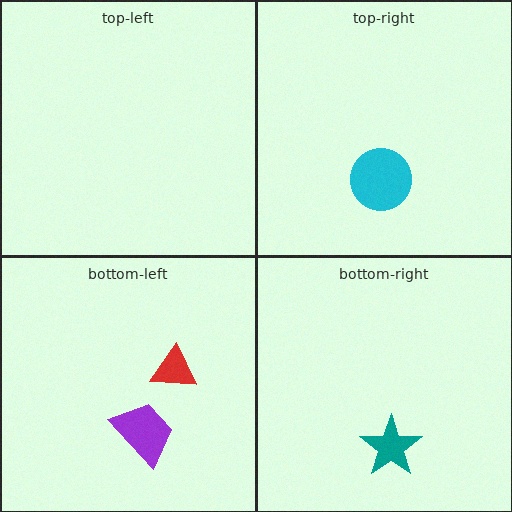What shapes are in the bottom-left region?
The purple trapezoid, the red triangle.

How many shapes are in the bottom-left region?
2.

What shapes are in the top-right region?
The cyan circle.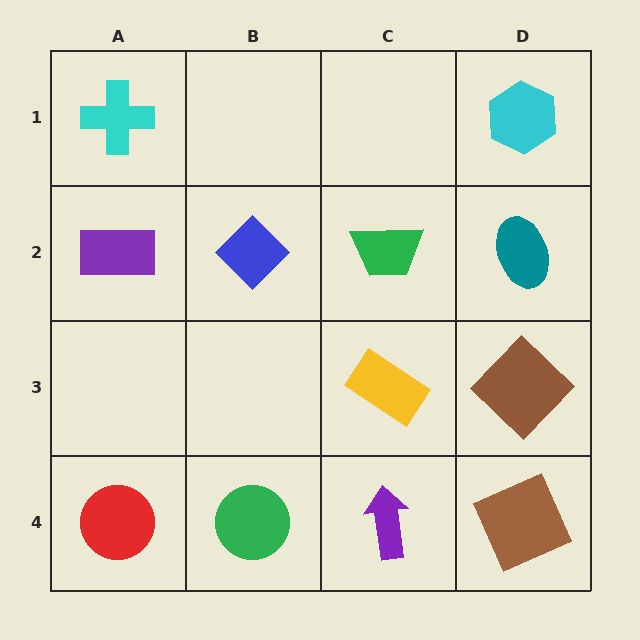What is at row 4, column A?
A red circle.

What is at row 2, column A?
A purple rectangle.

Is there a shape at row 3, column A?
No, that cell is empty.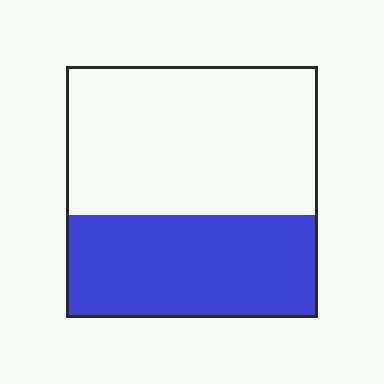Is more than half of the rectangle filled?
No.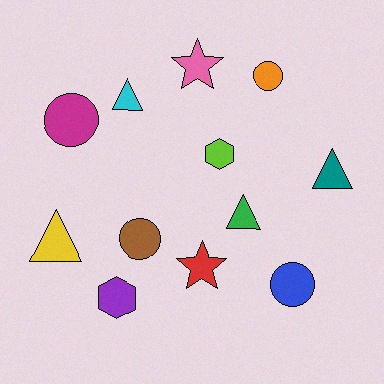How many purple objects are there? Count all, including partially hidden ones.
There is 1 purple object.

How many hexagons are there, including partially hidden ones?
There are 2 hexagons.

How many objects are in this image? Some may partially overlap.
There are 12 objects.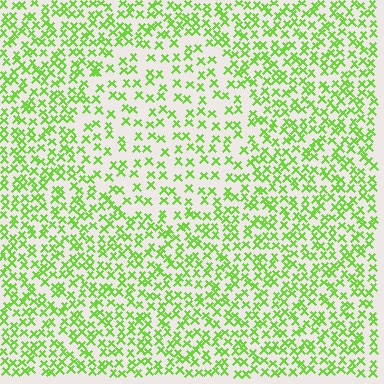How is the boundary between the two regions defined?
The boundary is defined by a change in element density (approximately 1.8x ratio). All elements are the same color, size, and shape.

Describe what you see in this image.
The image contains small lime elements arranged at two different densities. A circle-shaped region is visible where the elements are less densely packed than the surrounding area.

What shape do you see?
I see a circle.